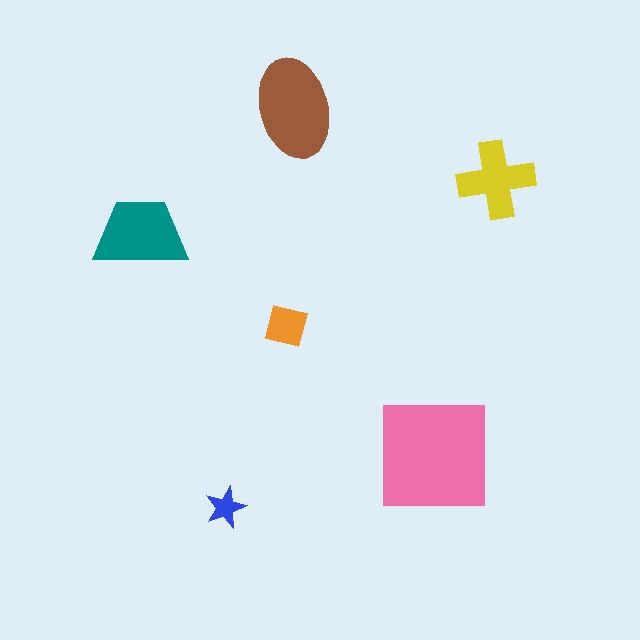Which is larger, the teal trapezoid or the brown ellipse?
The brown ellipse.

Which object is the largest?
The pink square.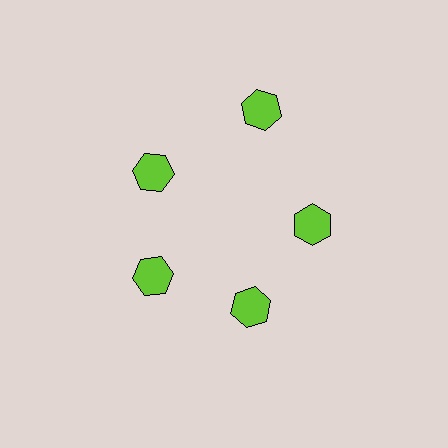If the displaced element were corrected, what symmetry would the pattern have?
It would have 5-fold rotational symmetry — the pattern would map onto itself every 72 degrees.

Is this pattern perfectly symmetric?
No. The 5 lime hexagons are arranged in a ring, but one element near the 1 o'clock position is pushed outward from the center, breaking the 5-fold rotational symmetry.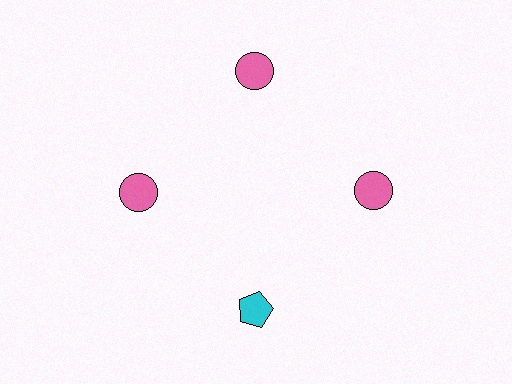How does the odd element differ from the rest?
It differs in both color (cyan instead of pink) and shape (pentagon instead of circle).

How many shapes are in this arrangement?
There are 4 shapes arranged in a ring pattern.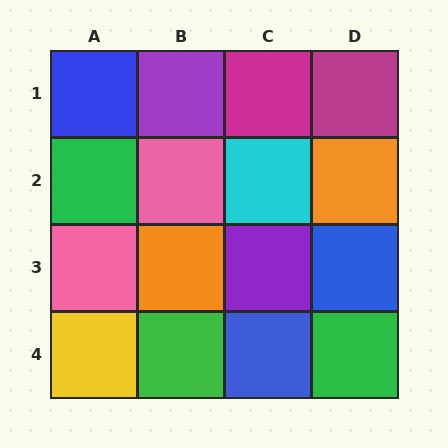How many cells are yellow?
1 cell is yellow.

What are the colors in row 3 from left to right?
Pink, orange, purple, blue.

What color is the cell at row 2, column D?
Orange.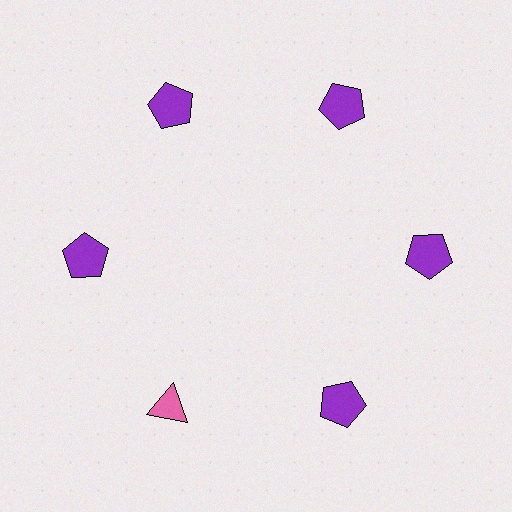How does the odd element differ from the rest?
It differs in both color (pink instead of purple) and shape (triangle instead of pentagon).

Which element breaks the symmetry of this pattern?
The pink triangle at roughly the 7 o'clock position breaks the symmetry. All other shapes are purple pentagons.